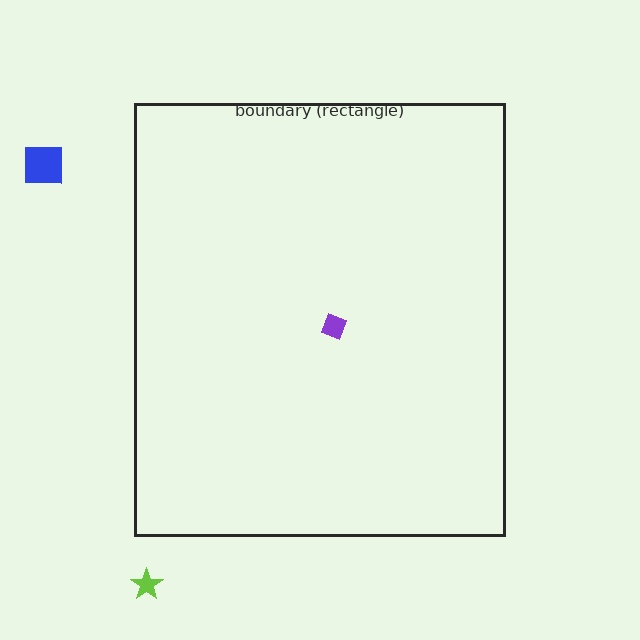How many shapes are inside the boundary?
1 inside, 2 outside.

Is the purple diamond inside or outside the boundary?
Inside.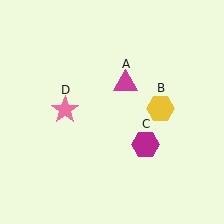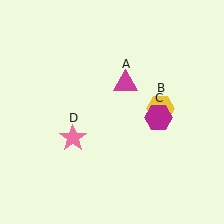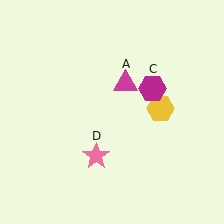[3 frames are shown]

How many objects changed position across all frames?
2 objects changed position: magenta hexagon (object C), pink star (object D).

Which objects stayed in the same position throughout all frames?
Magenta triangle (object A) and yellow hexagon (object B) remained stationary.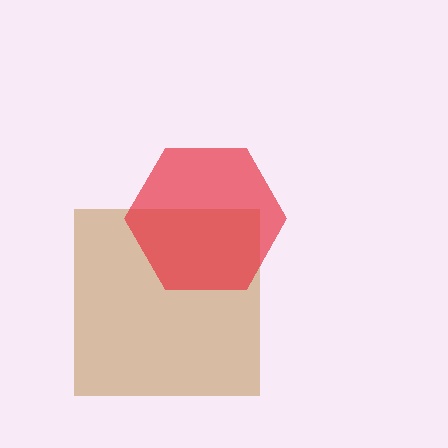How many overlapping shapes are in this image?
There are 2 overlapping shapes in the image.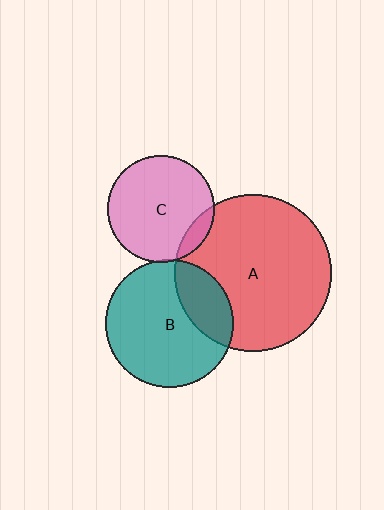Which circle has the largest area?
Circle A (red).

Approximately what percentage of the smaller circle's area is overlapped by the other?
Approximately 25%.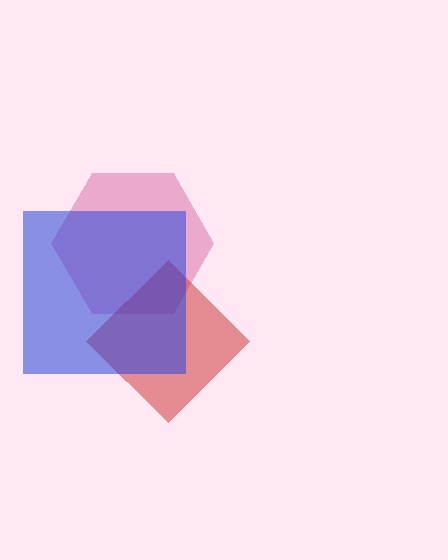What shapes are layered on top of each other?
The layered shapes are: a pink hexagon, a red diamond, a blue square.